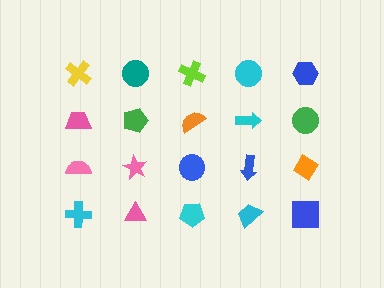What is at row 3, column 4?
A blue arrow.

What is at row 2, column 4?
A cyan arrow.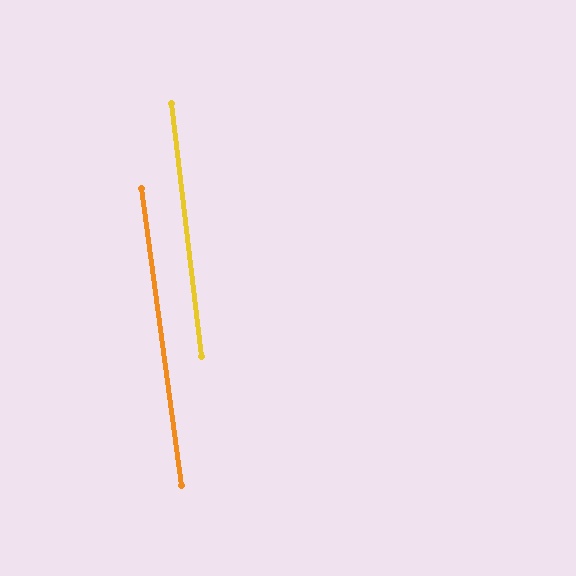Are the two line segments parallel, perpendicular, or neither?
Parallel — their directions differ by only 1.0°.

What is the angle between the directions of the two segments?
Approximately 1 degree.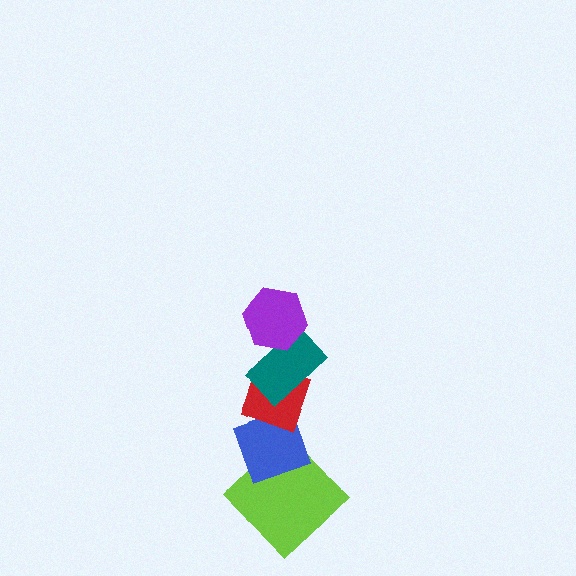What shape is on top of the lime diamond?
The blue diamond is on top of the lime diamond.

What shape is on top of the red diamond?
The teal rectangle is on top of the red diamond.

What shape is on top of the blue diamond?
The red diamond is on top of the blue diamond.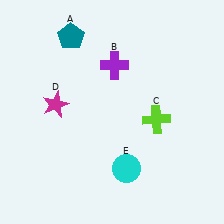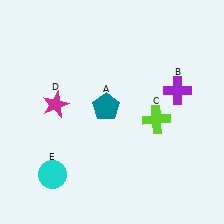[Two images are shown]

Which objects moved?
The objects that moved are: the teal pentagon (A), the purple cross (B), the cyan circle (E).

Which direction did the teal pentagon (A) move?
The teal pentagon (A) moved down.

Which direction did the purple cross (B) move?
The purple cross (B) moved right.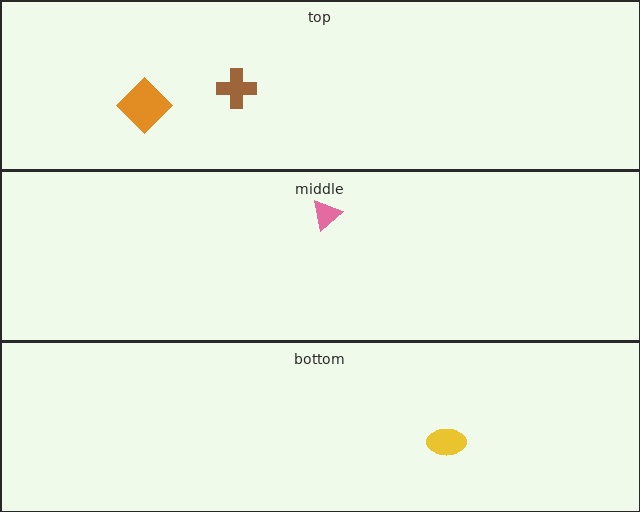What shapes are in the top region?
The brown cross, the orange diamond.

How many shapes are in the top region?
2.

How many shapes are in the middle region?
1.